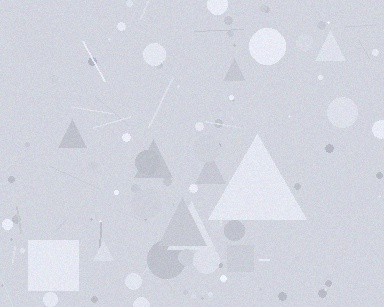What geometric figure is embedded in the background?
A triangle is embedded in the background.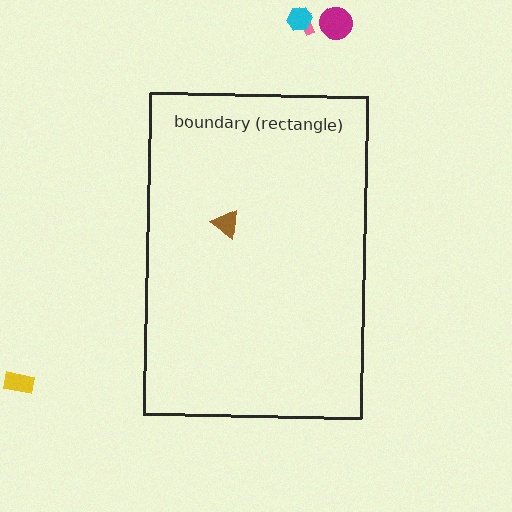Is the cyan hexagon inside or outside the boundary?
Outside.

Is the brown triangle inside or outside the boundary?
Inside.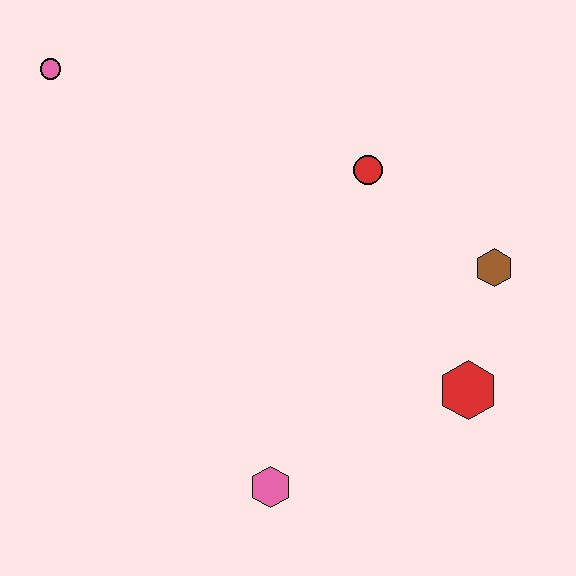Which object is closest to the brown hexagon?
The red hexagon is closest to the brown hexagon.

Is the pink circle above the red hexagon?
Yes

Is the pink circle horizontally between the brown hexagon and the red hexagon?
No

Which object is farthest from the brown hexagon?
The pink circle is farthest from the brown hexagon.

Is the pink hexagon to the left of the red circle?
Yes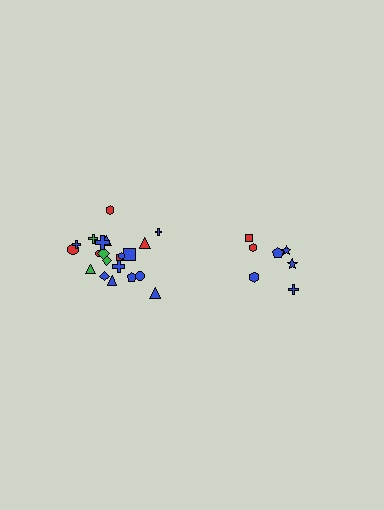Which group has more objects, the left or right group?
The left group.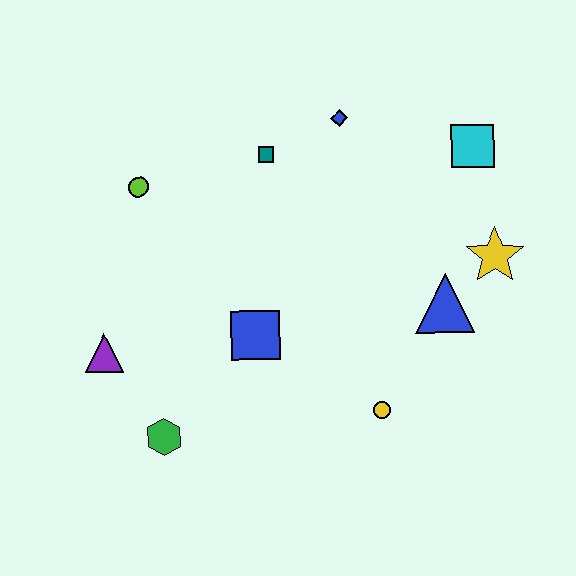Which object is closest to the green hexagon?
The purple triangle is closest to the green hexagon.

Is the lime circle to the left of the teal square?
Yes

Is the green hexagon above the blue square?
No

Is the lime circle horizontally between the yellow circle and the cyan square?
No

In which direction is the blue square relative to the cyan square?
The blue square is to the left of the cyan square.